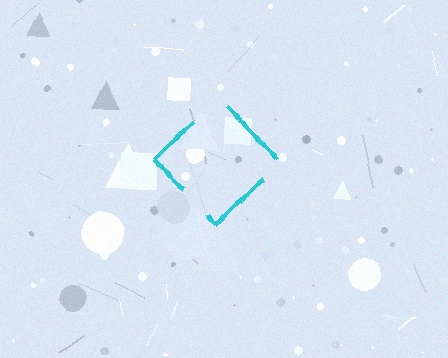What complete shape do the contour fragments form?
The contour fragments form a diamond.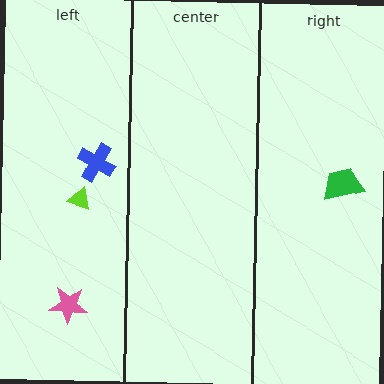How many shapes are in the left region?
3.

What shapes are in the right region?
The green trapezoid.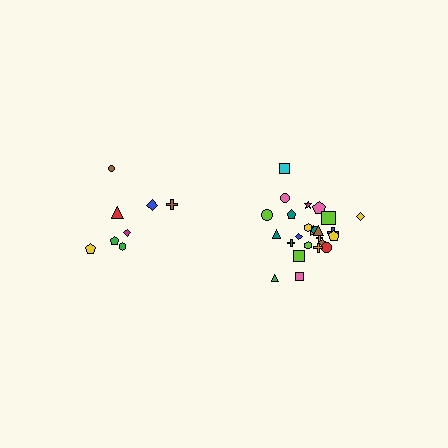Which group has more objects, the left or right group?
The right group.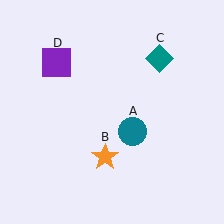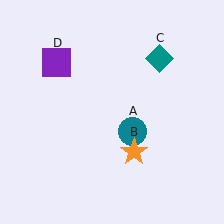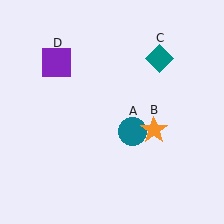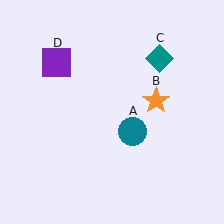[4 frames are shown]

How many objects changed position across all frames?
1 object changed position: orange star (object B).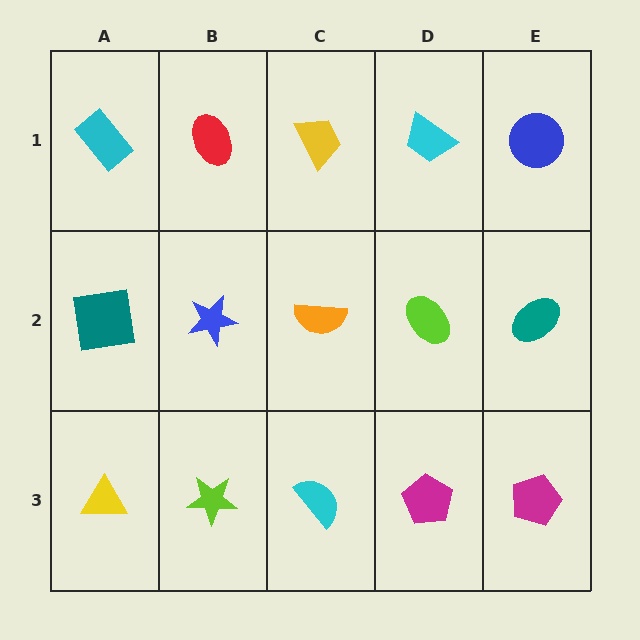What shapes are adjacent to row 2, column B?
A red ellipse (row 1, column B), a lime star (row 3, column B), a teal square (row 2, column A), an orange semicircle (row 2, column C).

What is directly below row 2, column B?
A lime star.